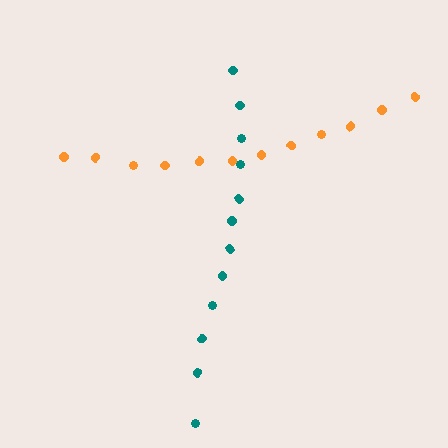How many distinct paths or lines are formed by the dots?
There are 2 distinct paths.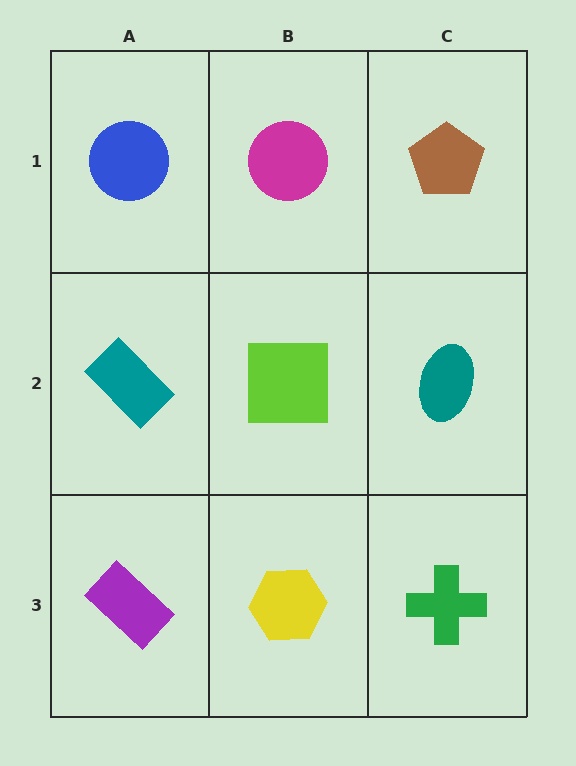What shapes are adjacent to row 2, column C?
A brown pentagon (row 1, column C), a green cross (row 3, column C), a lime square (row 2, column B).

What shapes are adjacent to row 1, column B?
A lime square (row 2, column B), a blue circle (row 1, column A), a brown pentagon (row 1, column C).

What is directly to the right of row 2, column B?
A teal ellipse.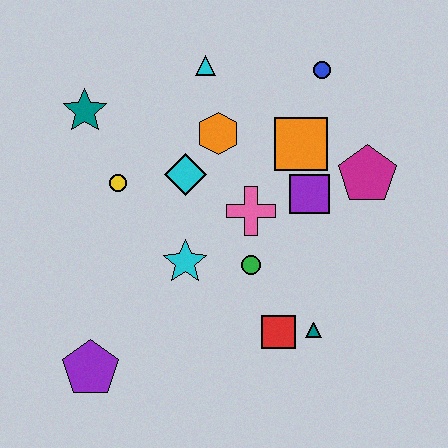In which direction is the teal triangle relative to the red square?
The teal triangle is to the right of the red square.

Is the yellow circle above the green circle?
Yes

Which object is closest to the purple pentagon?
The cyan star is closest to the purple pentagon.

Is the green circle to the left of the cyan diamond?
No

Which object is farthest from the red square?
The teal star is farthest from the red square.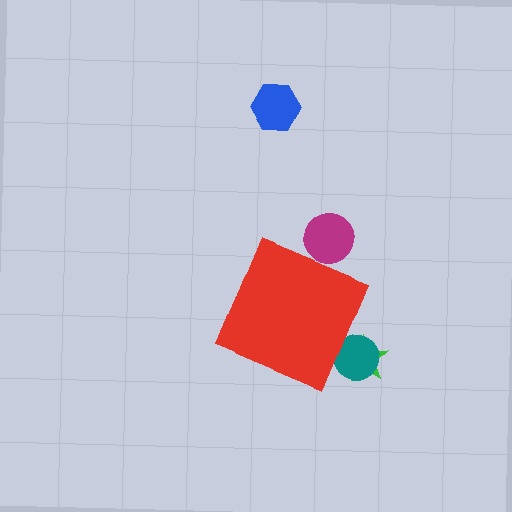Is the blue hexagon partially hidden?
No, the blue hexagon is fully visible.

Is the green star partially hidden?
Yes, the green star is partially hidden behind the red diamond.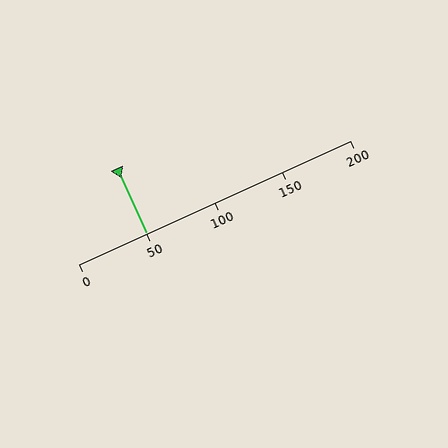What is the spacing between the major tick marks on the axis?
The major ticks are spaced 50 apart.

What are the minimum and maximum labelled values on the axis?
The axis runs from 0 to 200.